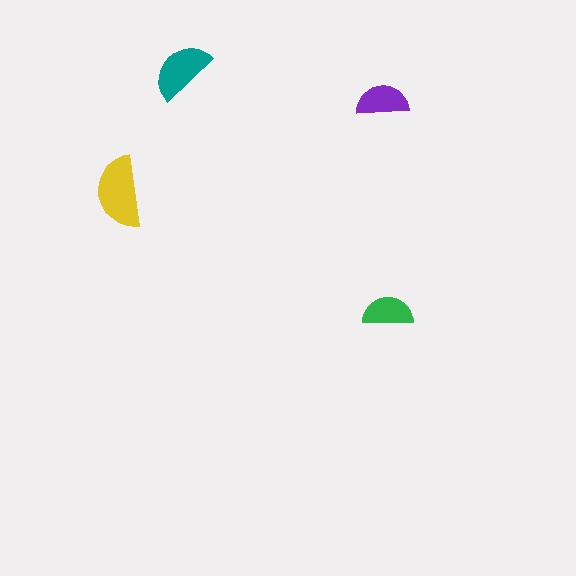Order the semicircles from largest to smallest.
the yellow one, the teal one, the purple one, the green one.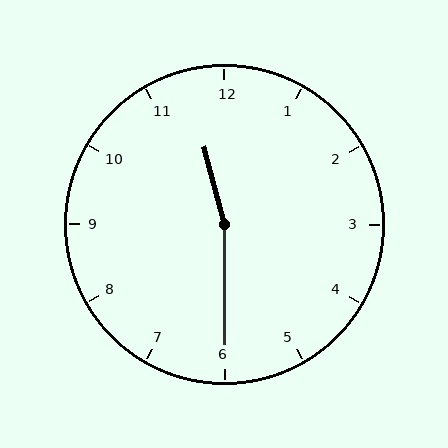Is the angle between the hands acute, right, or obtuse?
It is obtuse.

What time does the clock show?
11:30.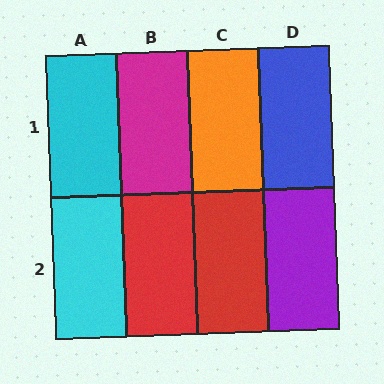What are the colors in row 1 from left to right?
Cyan, magenta, orange, blue.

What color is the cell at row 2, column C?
Red.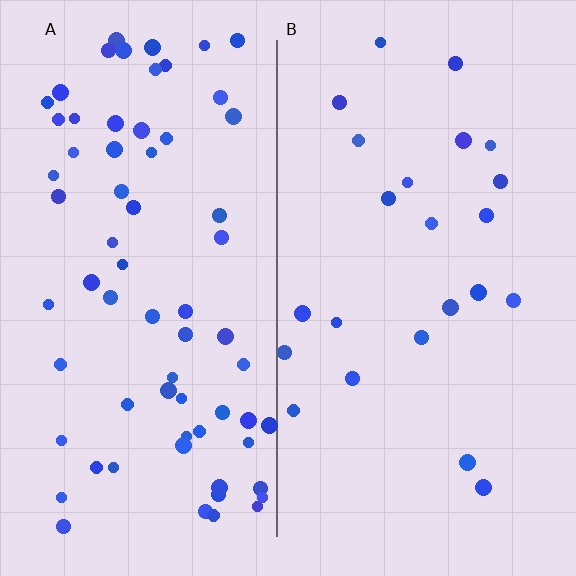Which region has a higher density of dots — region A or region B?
A (the left).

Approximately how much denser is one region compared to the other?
Approximately 3.0× — region A over region B.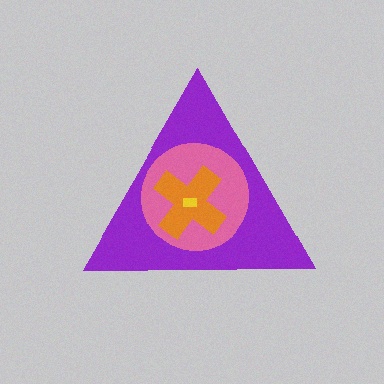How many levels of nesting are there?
4.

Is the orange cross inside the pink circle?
Yes.